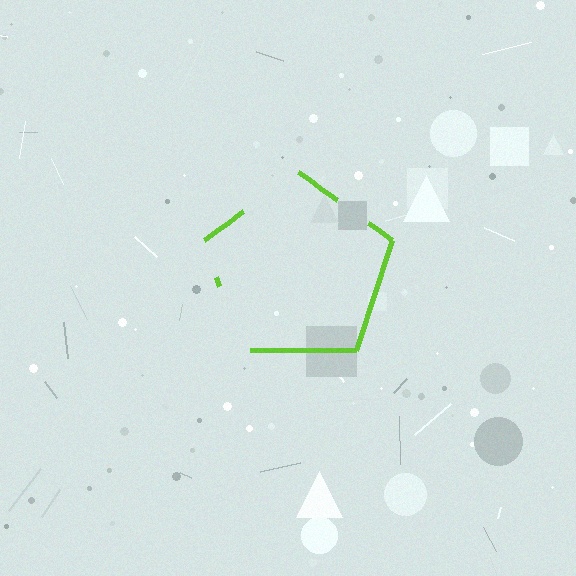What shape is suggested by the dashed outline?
The dashed outline suggests a pentagon.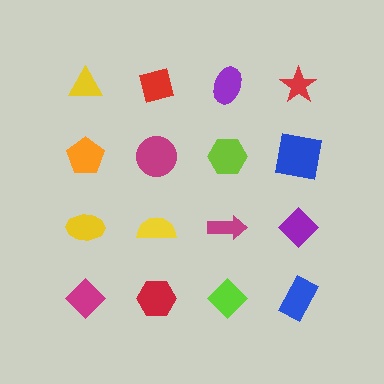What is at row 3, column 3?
A magenta arrow.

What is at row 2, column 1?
An orange pentagon.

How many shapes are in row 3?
4 shapes.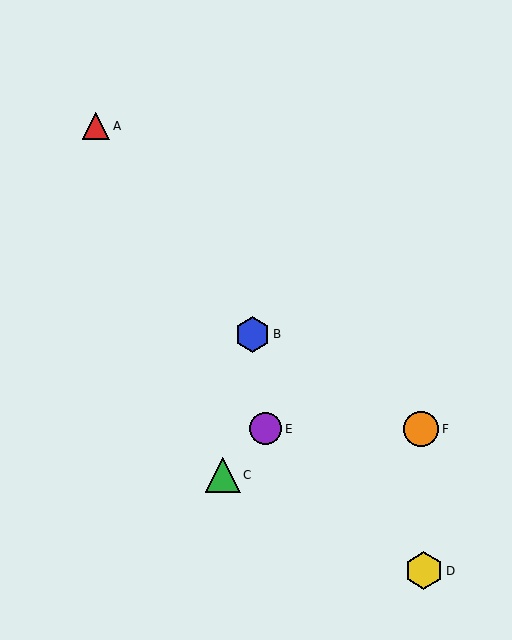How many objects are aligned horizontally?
2 objects (E, F) are aligned horizontally.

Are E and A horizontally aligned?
No, E is at y≈429 and A is at y≈126.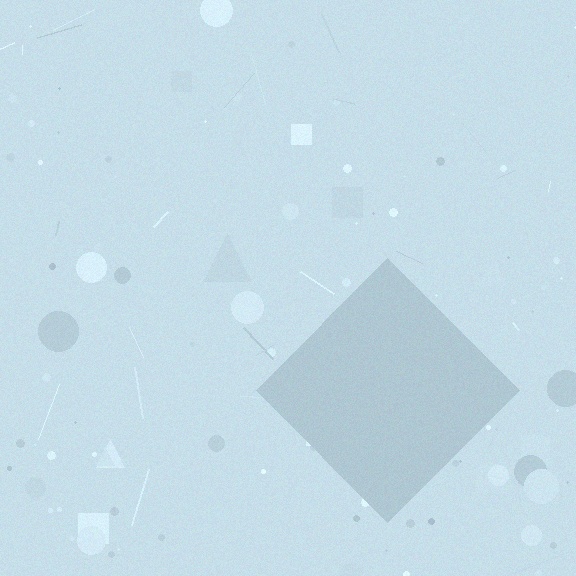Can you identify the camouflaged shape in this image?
The camouflaged shape is a diamond.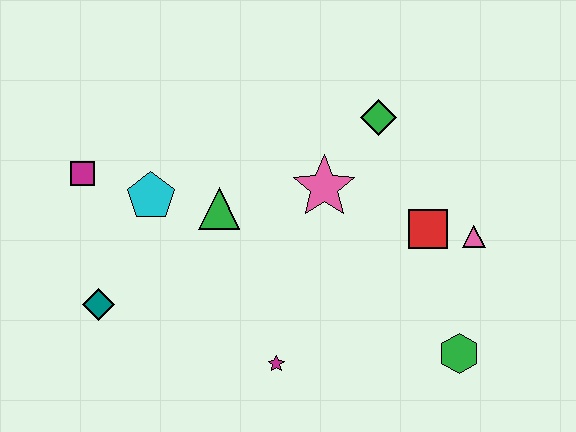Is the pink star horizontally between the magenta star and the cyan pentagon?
No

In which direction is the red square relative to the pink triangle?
The red square is to the left of the pink triangle.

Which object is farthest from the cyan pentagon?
The green hexagon is farthest from the cyan pentagon.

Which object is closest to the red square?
The pink triangle is closest to the red square.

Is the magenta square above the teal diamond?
Yes